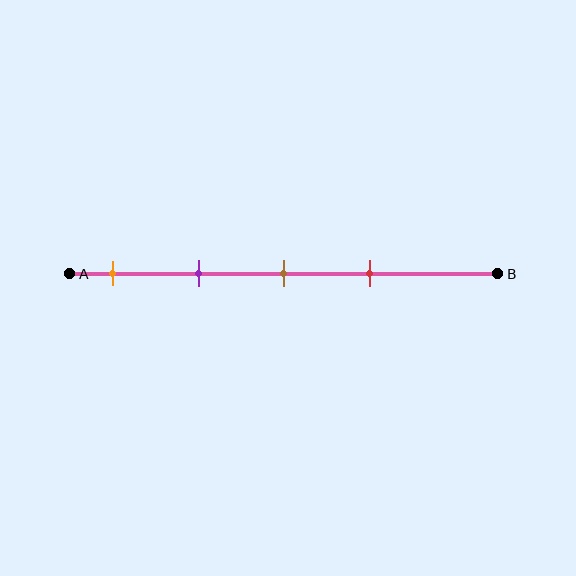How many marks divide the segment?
There are 4 marks dividing the segment.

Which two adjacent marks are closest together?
The brown and red marks are the closest adjacent pair.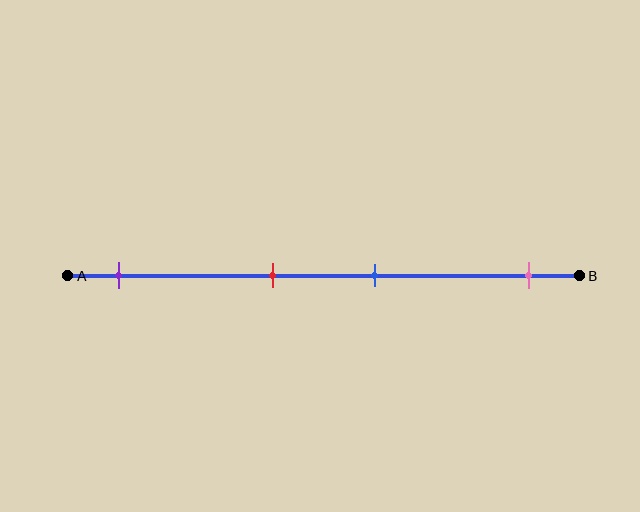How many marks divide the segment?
There are 4 marks dividing the segment.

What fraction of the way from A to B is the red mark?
The red mark is approximately 40% (0.4) of the way from A to B.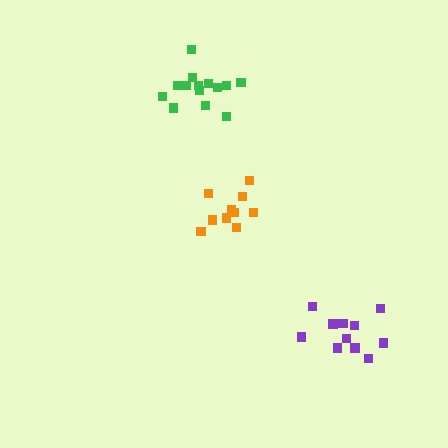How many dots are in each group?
Group 1: 10 dots, Group 2: 14 dots, Group 3: 11 dots (35 total).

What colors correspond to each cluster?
The clusters are colored: orange, green, purple.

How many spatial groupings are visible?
There are 3 spatial groupings.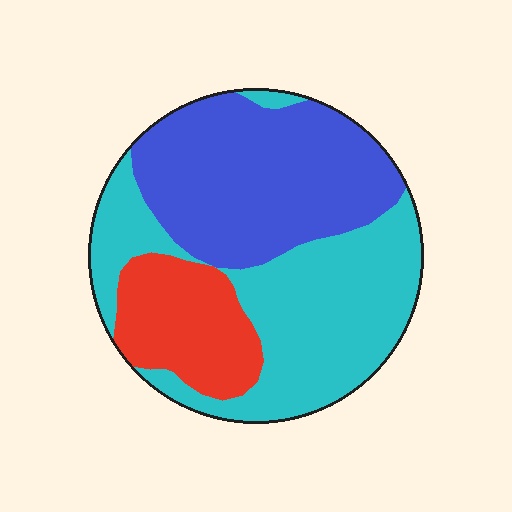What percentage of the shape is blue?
Blue takes up about two fifths (2/5) of the shape.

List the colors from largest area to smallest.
From largest to smallest: cyan, blue, red.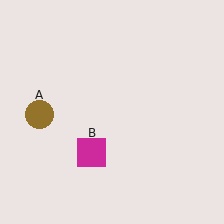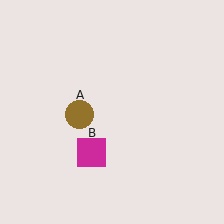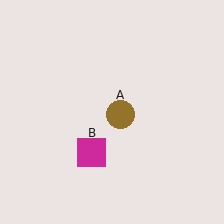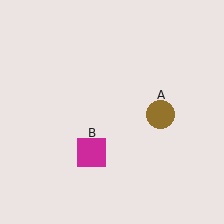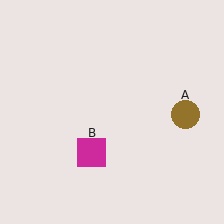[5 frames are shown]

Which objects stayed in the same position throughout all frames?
Magenta square (object B) remained stationary.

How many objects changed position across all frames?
1 object changed position: brown circle (object A).